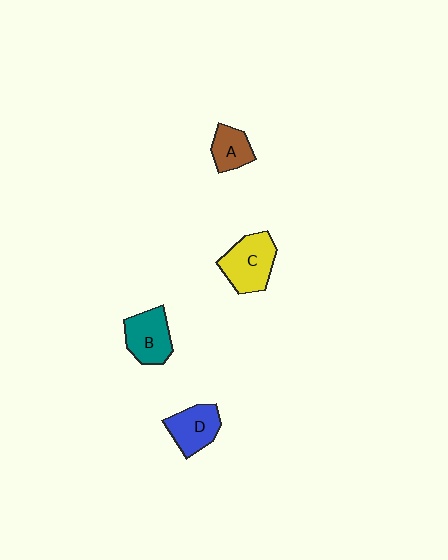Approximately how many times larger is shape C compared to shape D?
Approximately 1.3 times.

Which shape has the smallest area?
Shape A (brown).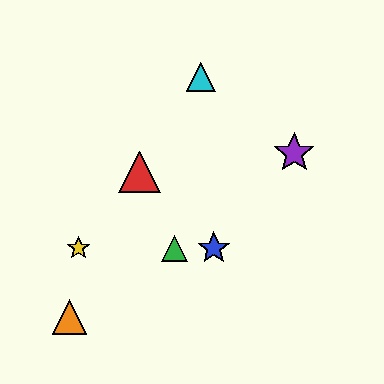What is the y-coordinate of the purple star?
The purple star is at y≈153.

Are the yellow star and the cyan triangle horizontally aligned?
No, the yellow star is at y≈248 and the cyan triangle is at y≈77.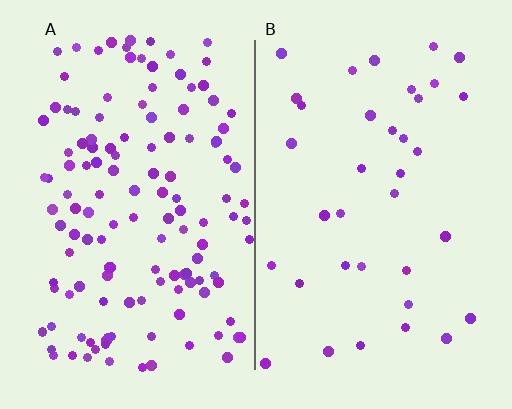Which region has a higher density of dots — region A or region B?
A (the left).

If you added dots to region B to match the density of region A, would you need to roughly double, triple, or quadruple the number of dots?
Approximately quadruple.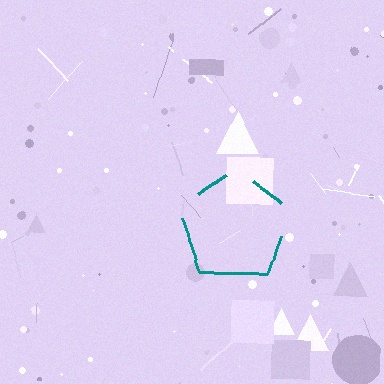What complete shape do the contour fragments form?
The contour fragments form a pentagon.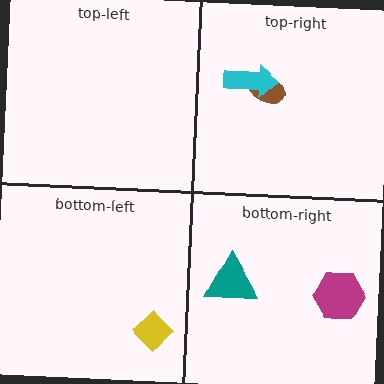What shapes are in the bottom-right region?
The magenta hexagon, the teal triangle.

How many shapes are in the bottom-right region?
2.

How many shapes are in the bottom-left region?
1.